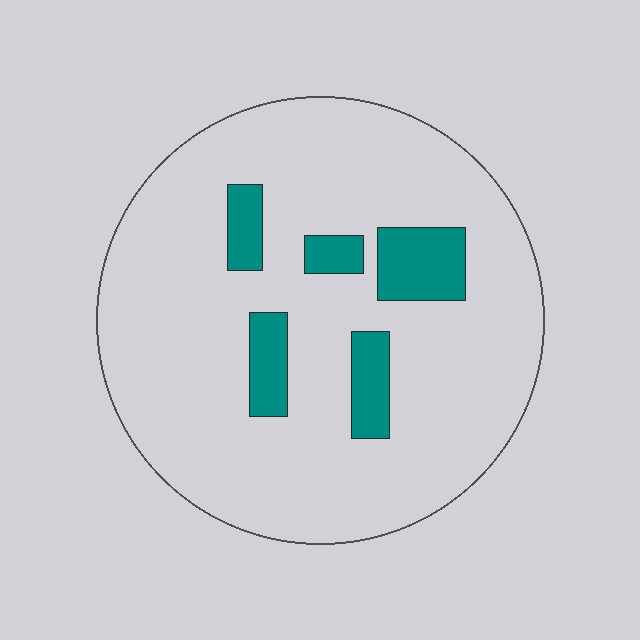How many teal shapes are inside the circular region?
5.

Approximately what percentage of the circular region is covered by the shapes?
Approximately 15%.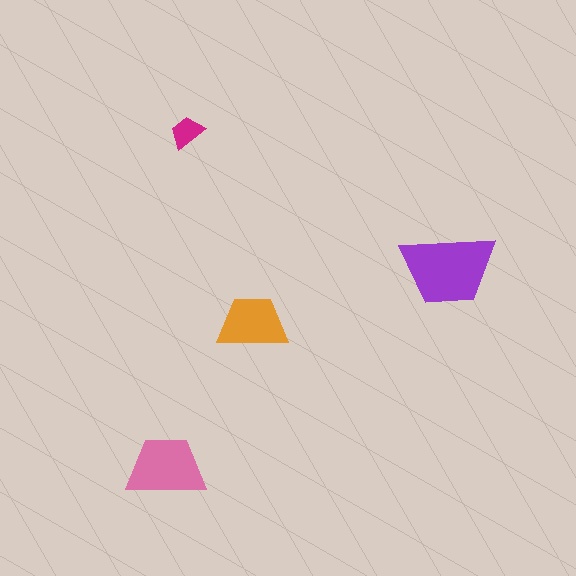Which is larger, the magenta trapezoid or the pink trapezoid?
The pink one.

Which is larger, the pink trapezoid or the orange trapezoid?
The pink one.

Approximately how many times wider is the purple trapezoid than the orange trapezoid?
About 1.5 times wider.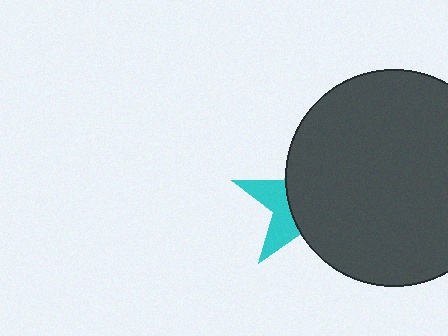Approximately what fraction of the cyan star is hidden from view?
Roughly 66% of the cyan star is hidden behind the dark gray circle.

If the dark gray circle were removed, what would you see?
You would see the complete cyan star.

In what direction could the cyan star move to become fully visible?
The cyan star could move left. That would shift it out from behind the dark gray circle entirely.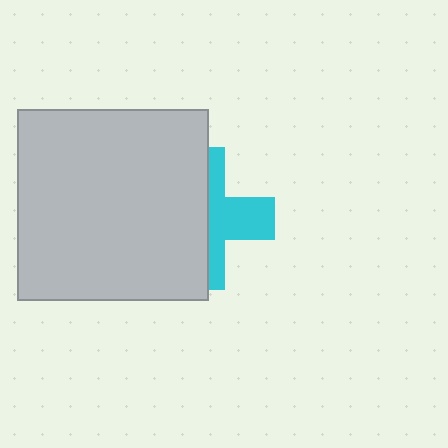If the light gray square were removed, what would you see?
You would see the complete cyan cross.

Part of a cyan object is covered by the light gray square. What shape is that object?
It is a cross.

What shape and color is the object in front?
The object in front is a light gray square.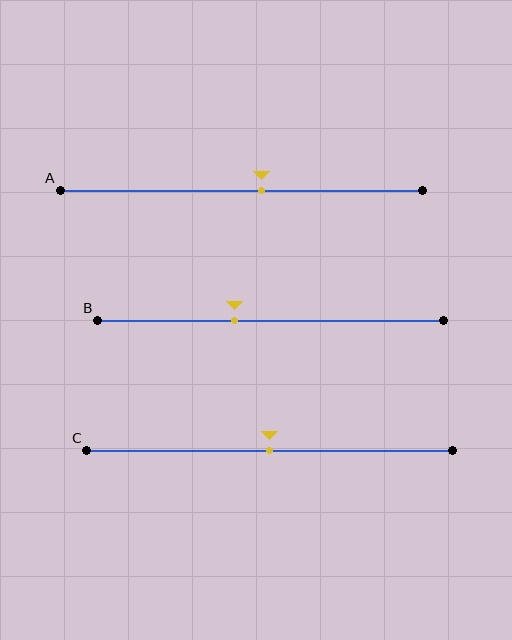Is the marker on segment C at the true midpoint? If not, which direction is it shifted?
Yes, the marker on segment C is at the true midpoint.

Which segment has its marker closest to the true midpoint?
Segment C has its marker closest to the true midpoint.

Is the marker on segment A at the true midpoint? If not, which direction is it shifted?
No, the marker on segment A is shifted to the right by about 5% of the segment length.